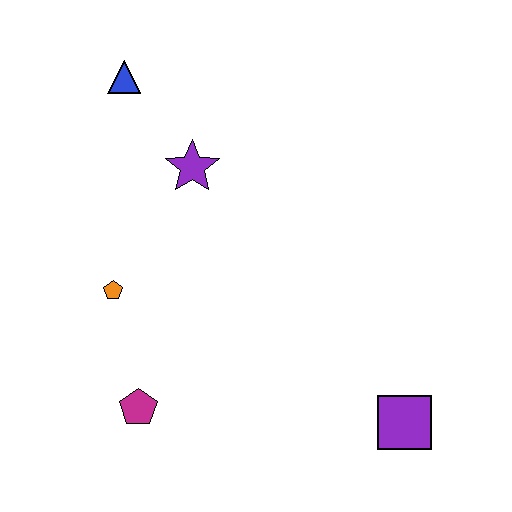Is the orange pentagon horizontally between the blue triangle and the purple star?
No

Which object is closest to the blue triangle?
The purple star is closest to the blue triangle.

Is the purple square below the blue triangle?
Yes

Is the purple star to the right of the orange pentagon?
Yes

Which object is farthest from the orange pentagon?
The purple square is farthest from the orange pentagon.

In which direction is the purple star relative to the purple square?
The purple star is above the purple square.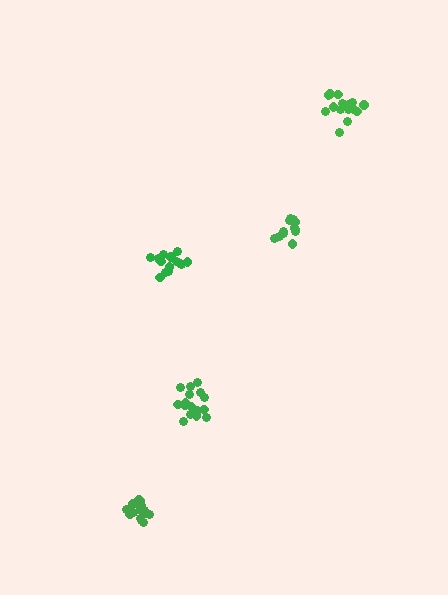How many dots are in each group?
Group 1: 12 dots, Group 2: 17 dots, Group 3: 14 dots, Group 4: 16 dots, Group 5: 18 dots (77 total).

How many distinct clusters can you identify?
There are 5 distinct clusters.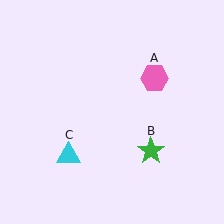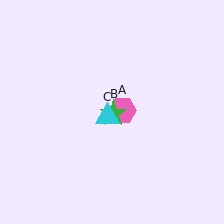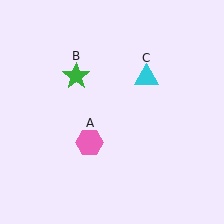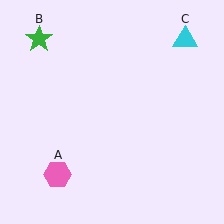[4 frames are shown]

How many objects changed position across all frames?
3 objects changed position: pink hexagon (object A), green star (object B), cyan triangle (object C).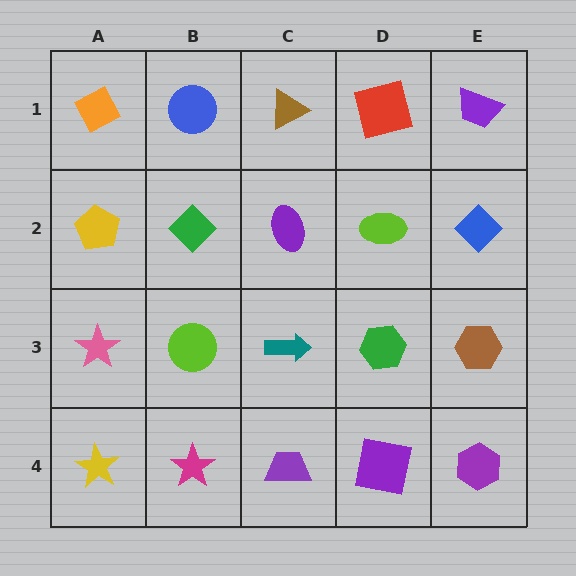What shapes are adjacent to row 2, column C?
A brown triangle (row 1, column C), a teal arrow (row 3, column C), a green diamond (row 2, column B), a lime ellipse (row 2, column D).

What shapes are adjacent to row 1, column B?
A green diamond (row 2, column B), an orange diamond (row 1, column A), a brown triangle (row 1, column C).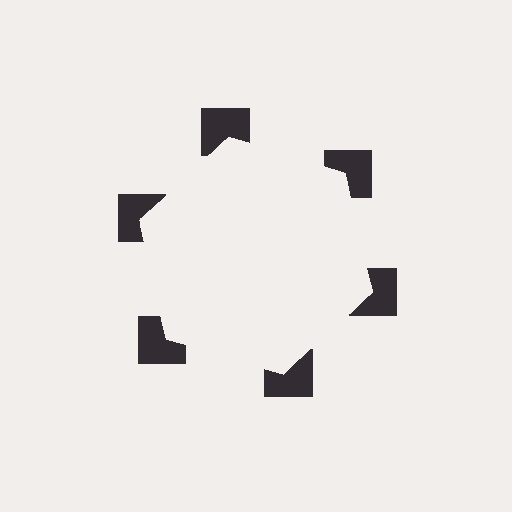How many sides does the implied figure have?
6 sides.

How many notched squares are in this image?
There are 6 — one at each vertex of the illusory hexagon.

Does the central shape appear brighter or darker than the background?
It typically appears slightly brighter than the background, even though no actual brightness change is drawn.